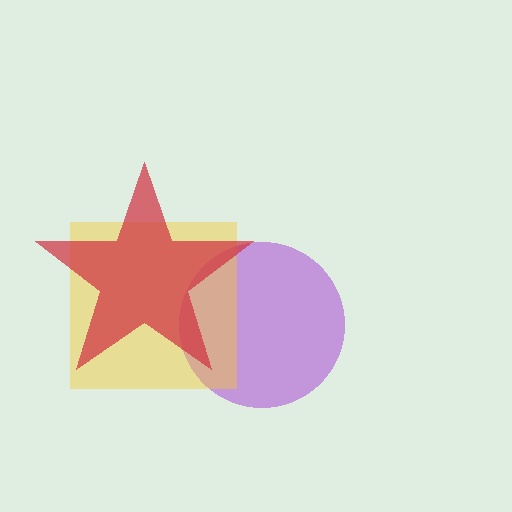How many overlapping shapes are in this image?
There are 3 overlapping shapes in the image.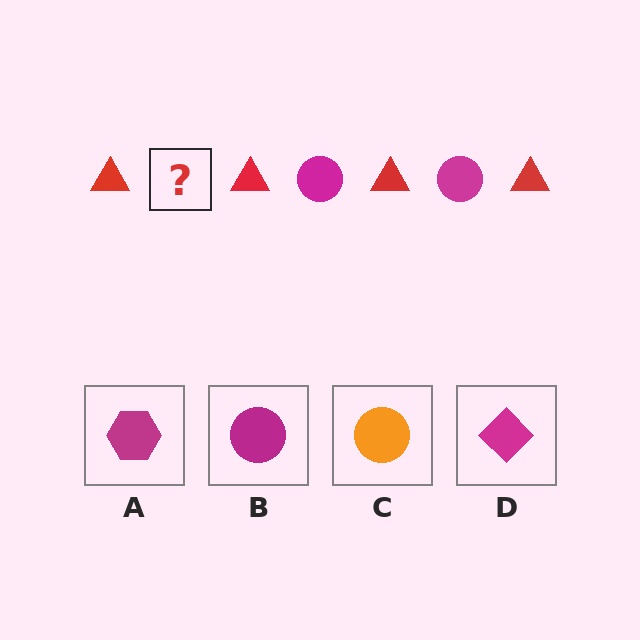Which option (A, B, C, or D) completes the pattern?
B.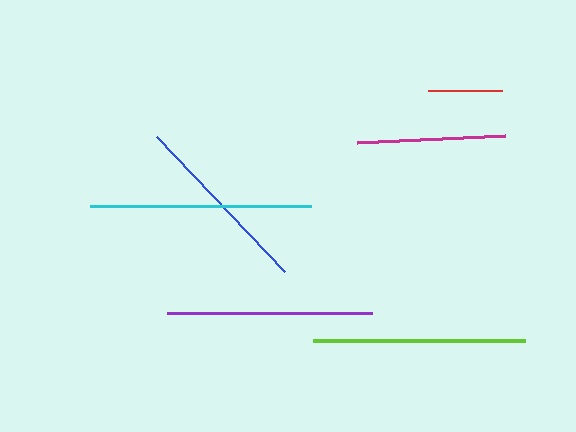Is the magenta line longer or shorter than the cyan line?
The cyan line is longer than the magenta line.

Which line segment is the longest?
The cyan line is the longest at approximately 221 pixels.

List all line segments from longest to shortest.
From longest to shortest: cyan, lime, purple, blue, magenta, red.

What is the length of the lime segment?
The lime segment is approximately 212 pixels long.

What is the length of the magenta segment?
The magenta segment is approximately 148 pixels long.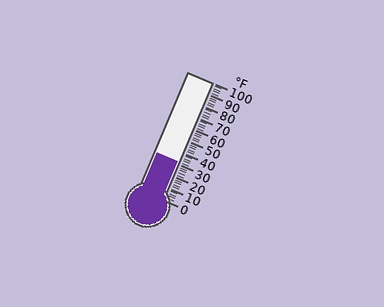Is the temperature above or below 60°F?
The temperature is below 60°F.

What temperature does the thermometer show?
The thermometer shows approximately 32°F.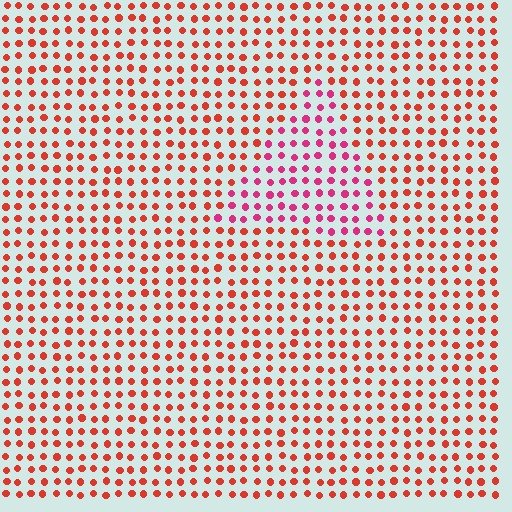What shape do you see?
I see a triangle.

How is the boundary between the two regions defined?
The boundary is defined purely by a slight shift in hue (about 33 degrees). Spacing, size, and orientation are identical on both sides.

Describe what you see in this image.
The image is filled with small red elements in a uniform arrangement. A triangle-shaped region is visible where the elements are tinted to a slightly different hue, forming a subtle color boundary.